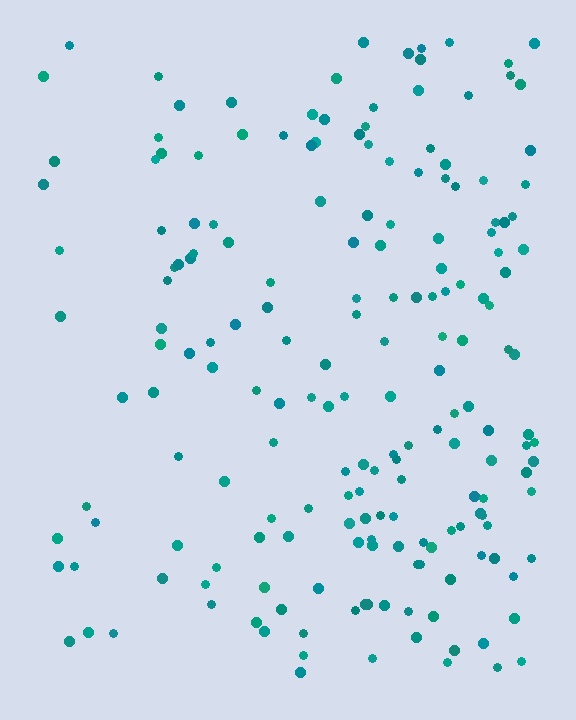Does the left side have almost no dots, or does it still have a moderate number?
Still a moderate number, just noticeably fewer than the right.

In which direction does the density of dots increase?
From left to right, with the right side densest.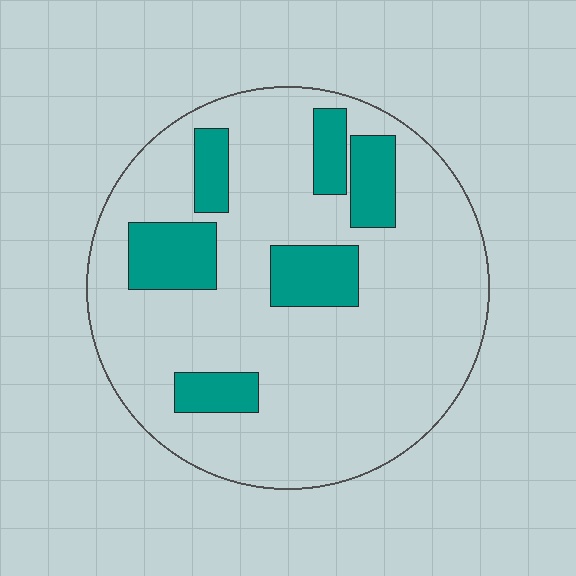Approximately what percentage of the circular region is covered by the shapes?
Approximately 20%.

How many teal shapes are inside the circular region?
6.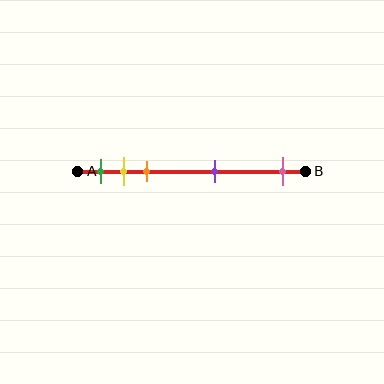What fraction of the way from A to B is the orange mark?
The orange mark is approximately 30% (0.3) of the way from A to B.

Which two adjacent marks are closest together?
The yellow and orange marks are the closest adjacent pair.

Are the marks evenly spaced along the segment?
No, the marks are not evenly spaced.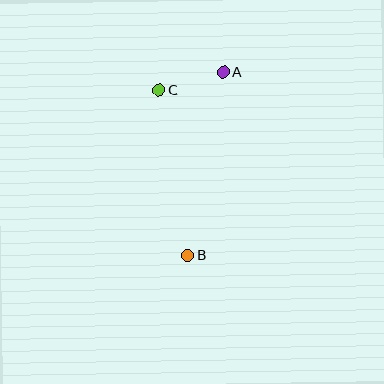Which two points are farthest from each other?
Points A and B are farthest from each other.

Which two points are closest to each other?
Points A and C are closest to each other.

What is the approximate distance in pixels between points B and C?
The distance between B and C is approximately 167 pixels.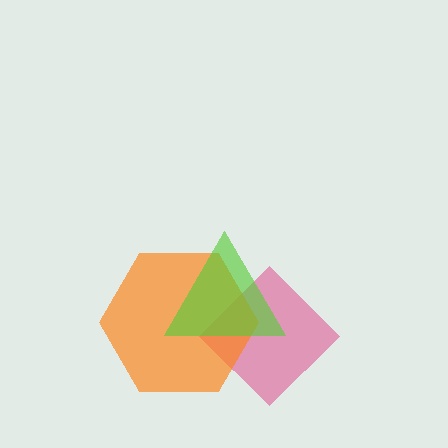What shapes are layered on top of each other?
The layered shapes are: a pink diamond, an orange hexagon, a lime triangle.